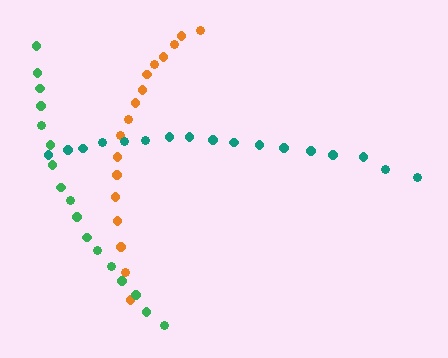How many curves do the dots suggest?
There are 3 distinct paths.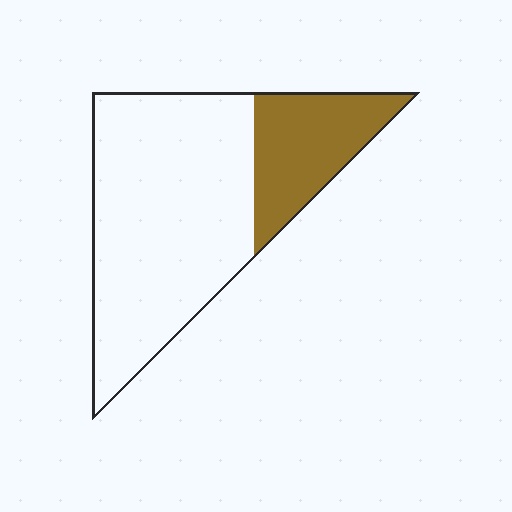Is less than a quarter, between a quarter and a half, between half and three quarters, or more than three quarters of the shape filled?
Between a quarter and a half.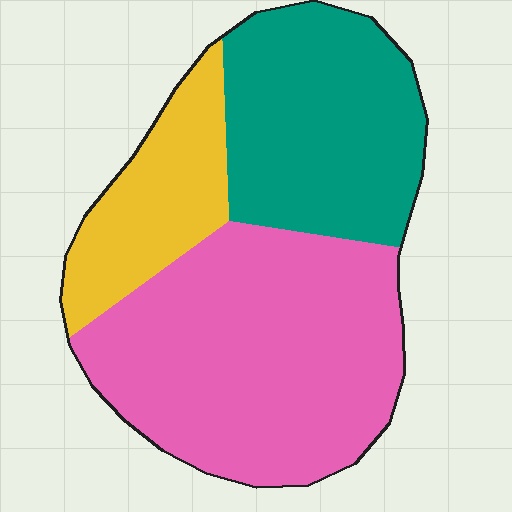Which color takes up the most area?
Pink, at roughly 50%.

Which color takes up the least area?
Yellow, at roughly 20%.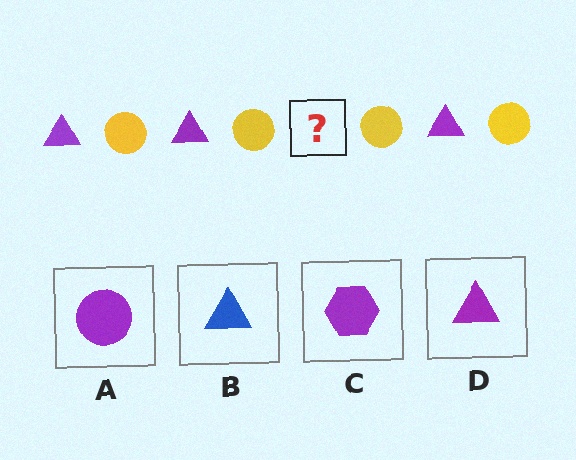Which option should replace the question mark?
Option D.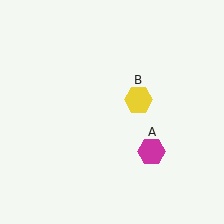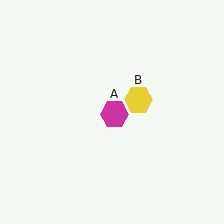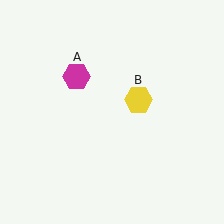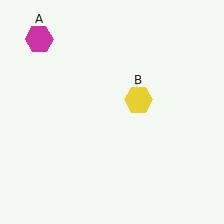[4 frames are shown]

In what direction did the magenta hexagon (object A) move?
The magenta hexagon (object A) moved up and to the left.